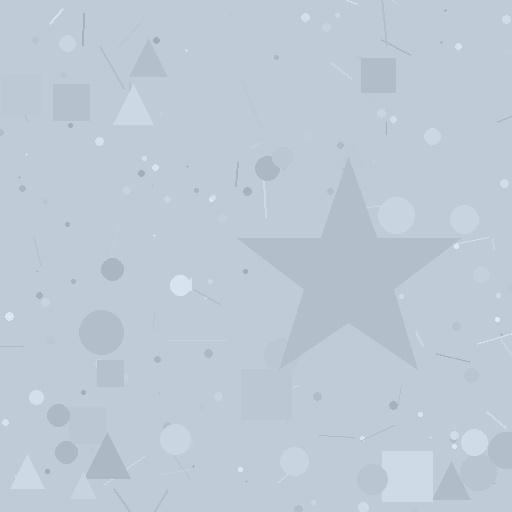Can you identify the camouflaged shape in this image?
The camouflaged shape is a star.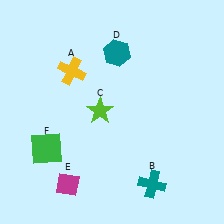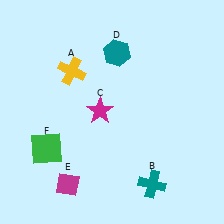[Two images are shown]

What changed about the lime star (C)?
In Image 1, C is lime. In Image 2, it changed to magenta.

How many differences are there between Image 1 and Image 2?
There is 1 difference between the two images.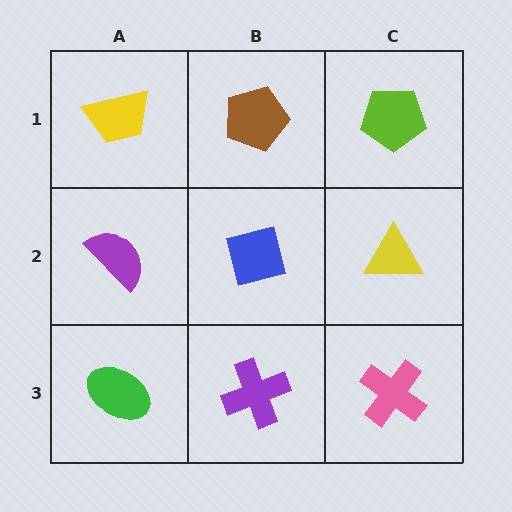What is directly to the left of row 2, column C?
A blue diamond.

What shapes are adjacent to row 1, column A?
A purple semicircle (row 2, column A), a brown pentagon (row 1, column B).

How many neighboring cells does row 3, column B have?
3.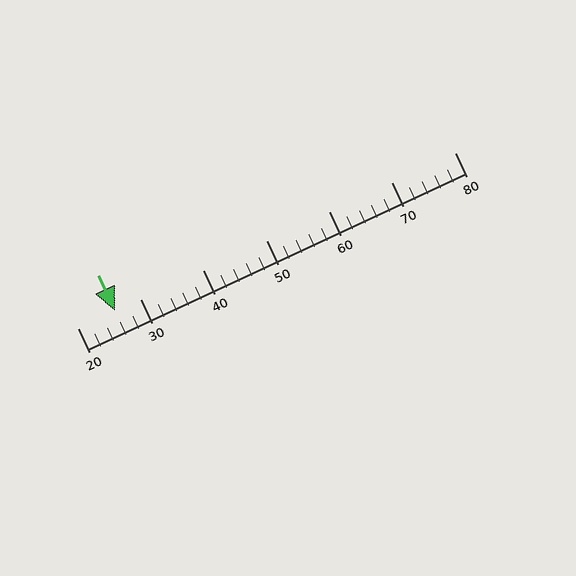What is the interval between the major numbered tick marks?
The major tick marks are spaced 10 units apart.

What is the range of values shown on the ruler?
The ruler shows values from 20 to 80.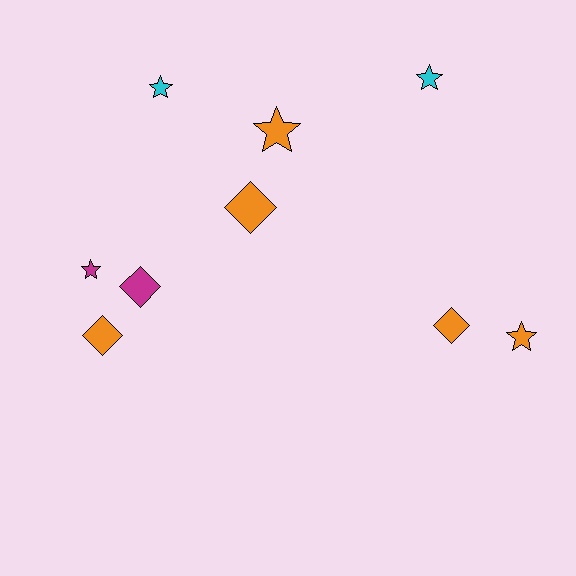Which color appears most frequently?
Orange, with 5 objects.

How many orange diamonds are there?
There are 3 orange diamonds.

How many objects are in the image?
There are 9 objects.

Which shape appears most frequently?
Star, with 5 objects.